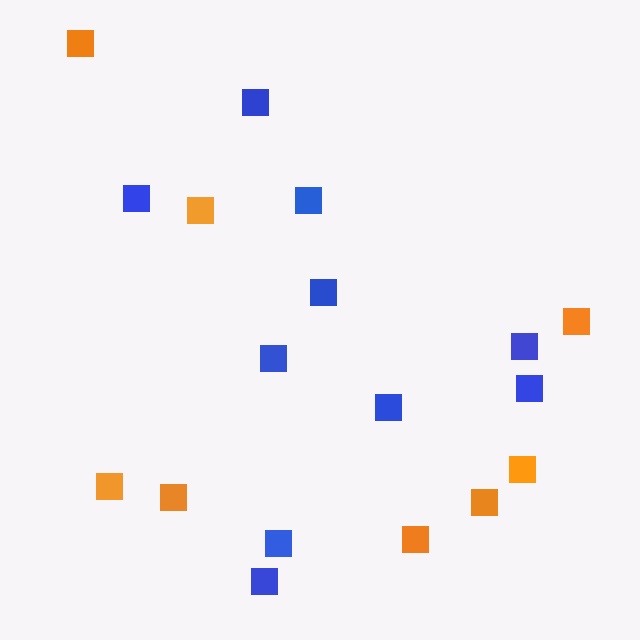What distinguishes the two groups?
There are 2 groups: one group of orange squares (8) and one group of blue squares (10).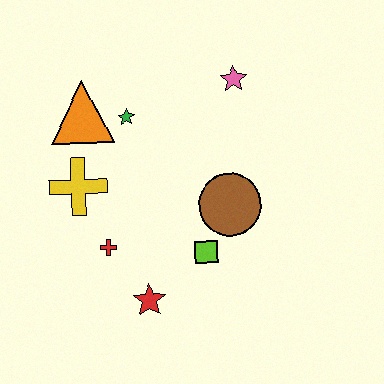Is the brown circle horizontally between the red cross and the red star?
No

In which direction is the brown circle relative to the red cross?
The brown circle is to the right of the red cross.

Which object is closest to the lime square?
The brown circle is closest to the lime square.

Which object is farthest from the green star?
The red star is farthest from the green star.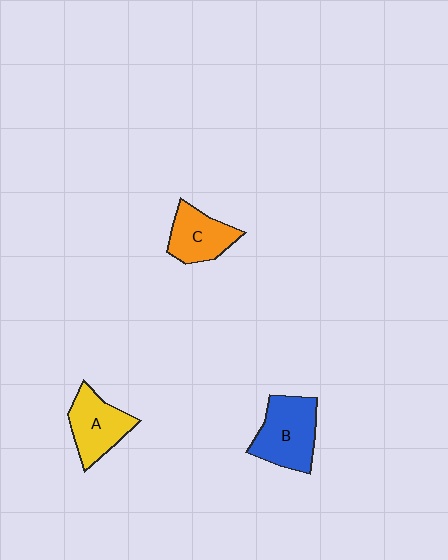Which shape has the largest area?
Shape B (blue).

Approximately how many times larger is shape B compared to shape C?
Approximately 1.3 times.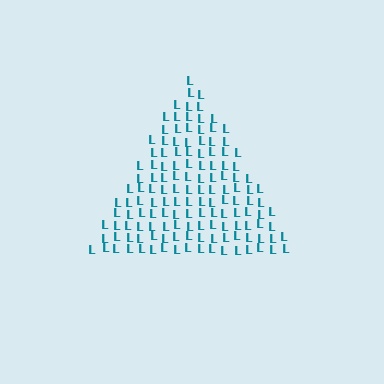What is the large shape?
The large shape is a triangle.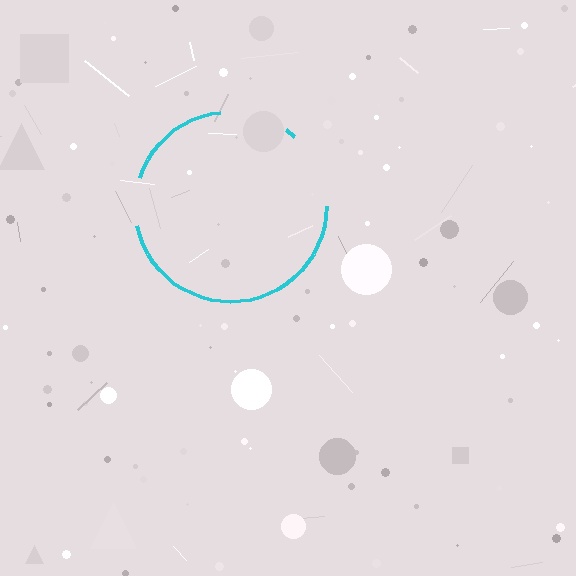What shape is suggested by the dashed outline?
The dashed outline suggests a circle.